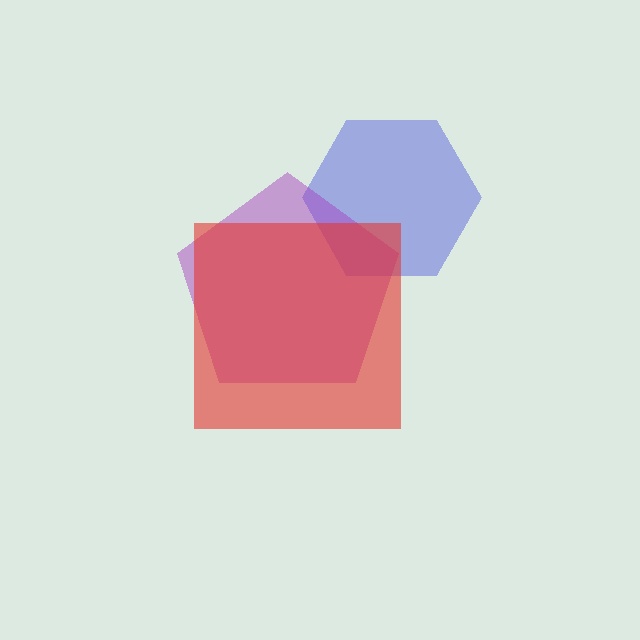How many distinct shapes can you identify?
There are 3 distinct shapes: a blue hexagon, a purple pentagon, a red square.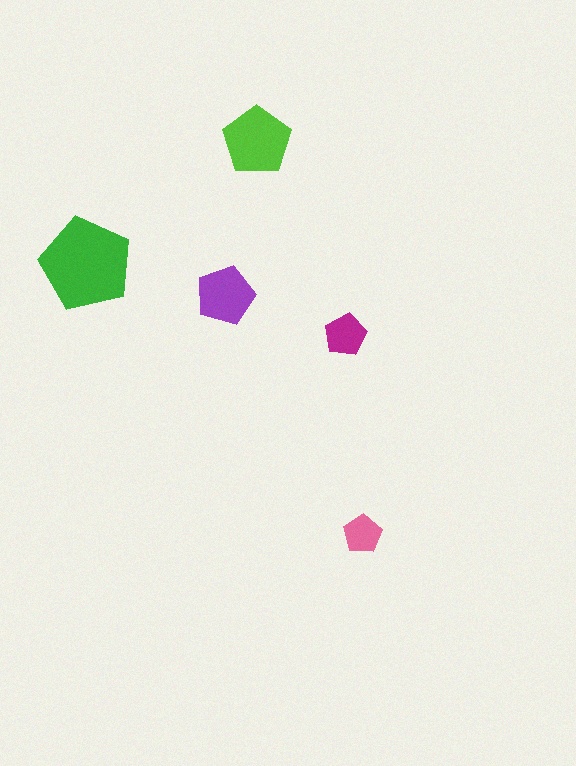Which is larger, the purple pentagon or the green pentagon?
The green one.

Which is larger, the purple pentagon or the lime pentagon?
The lime one.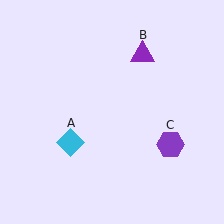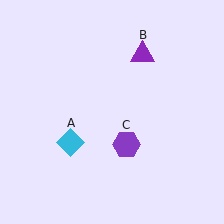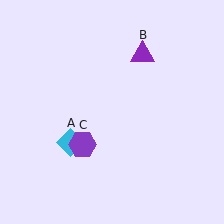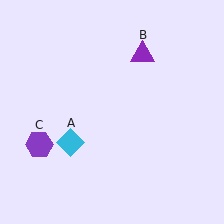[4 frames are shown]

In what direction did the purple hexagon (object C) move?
The purple hexagon (object C) moved left.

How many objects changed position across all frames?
1 object changed position: purple hexagon (object C).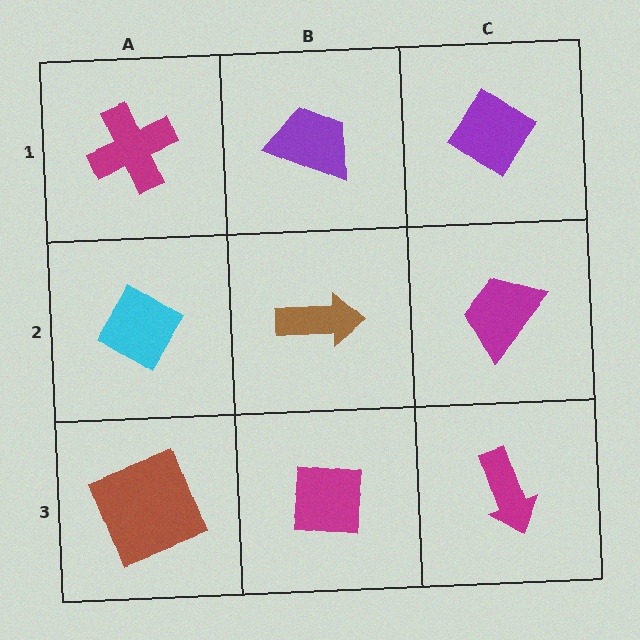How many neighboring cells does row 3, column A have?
2.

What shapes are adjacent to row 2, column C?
A purple diamond (row 1, column C), a magenta arrow (row 3, column C), a brown arrow (row 2, column B).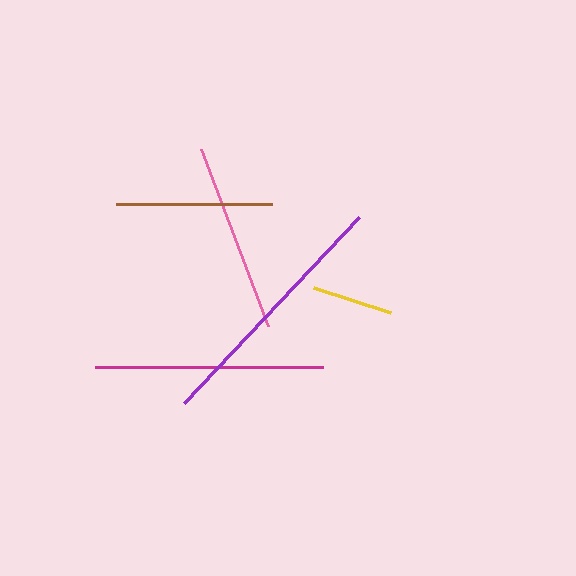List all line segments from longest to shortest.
From longest to shortest: purple, magenta, pink, brown, yellow.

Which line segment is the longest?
The purple line is the longest at approximately 255 pixels.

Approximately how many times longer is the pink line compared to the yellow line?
The pink line is approximately 2.3 times the length of the yellow line.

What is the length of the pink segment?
The pink segment is approximately 189 pixels long.